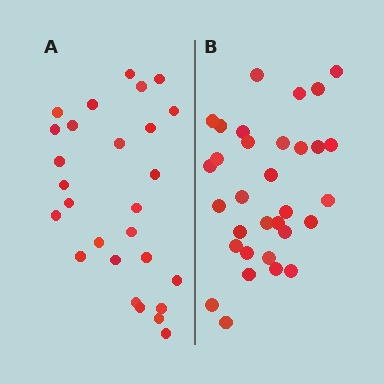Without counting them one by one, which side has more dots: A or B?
Region B (the right region) has more dots.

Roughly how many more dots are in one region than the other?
Region B has about 5 more dots than region A.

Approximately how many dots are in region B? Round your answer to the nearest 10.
About 30 dots. (The exact count is 32, which rounds to 30.)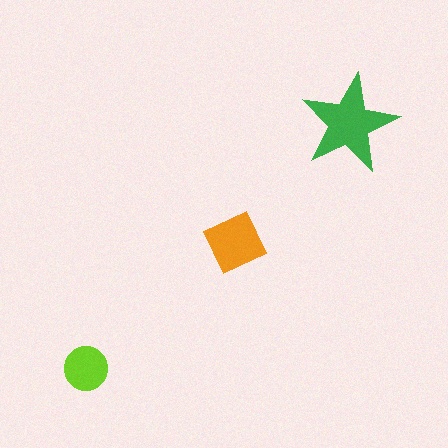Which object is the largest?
The green star.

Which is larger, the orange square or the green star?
The green star.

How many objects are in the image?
There are 3 objects in the image.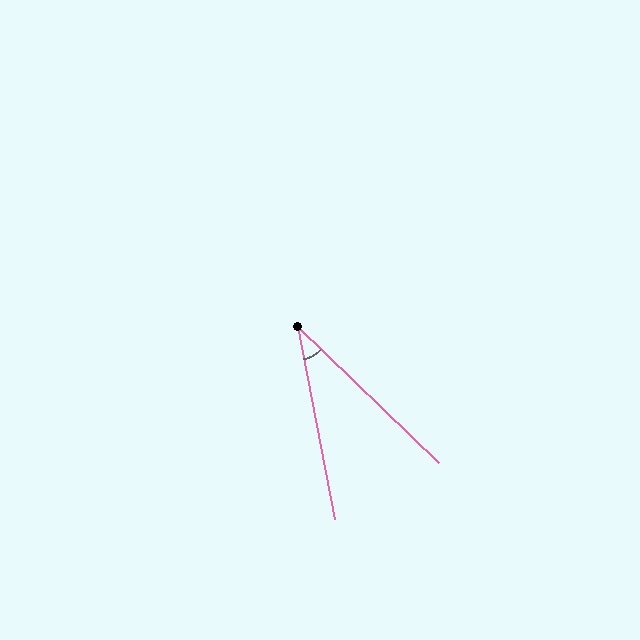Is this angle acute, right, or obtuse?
It is acute.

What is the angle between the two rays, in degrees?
Approximately 35 degrees.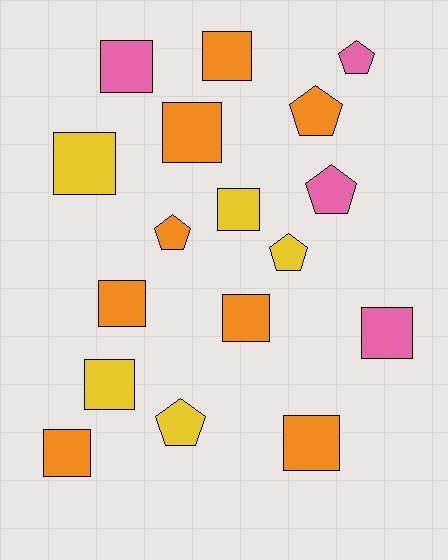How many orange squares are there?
There are 6 orange squares.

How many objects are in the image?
There are 17 objects.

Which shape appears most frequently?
Square, with 11 objects.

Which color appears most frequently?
Orange, with 8 objects.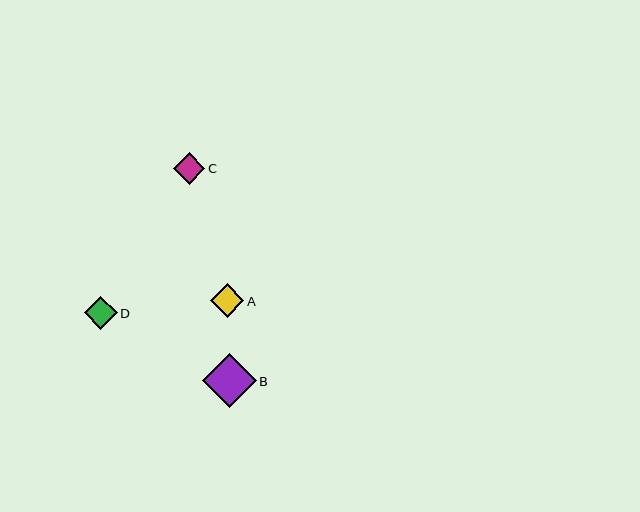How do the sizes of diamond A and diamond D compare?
Diamond A and diamond D are approximately the same size.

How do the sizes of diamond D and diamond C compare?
Diamond D and diamond C are approximately the same size.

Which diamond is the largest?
Diamond B is the largest with a size of approximately 53 pixels.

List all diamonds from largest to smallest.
From largest to smallest: B, A, D, C.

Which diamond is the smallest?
Diamond C is the smallest with a size of approximately 31 pixels.